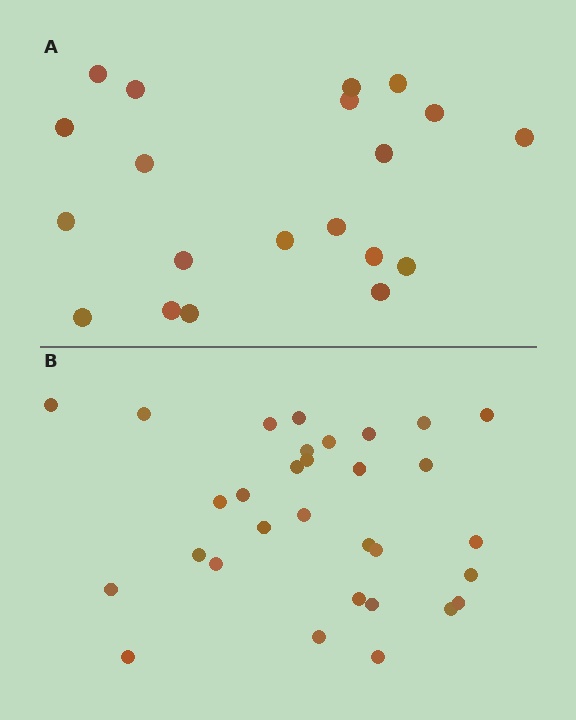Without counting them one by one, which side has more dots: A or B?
Region B (the bottom region) has more dots.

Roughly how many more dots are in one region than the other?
Region B has roughly 12 or so more dots than region A.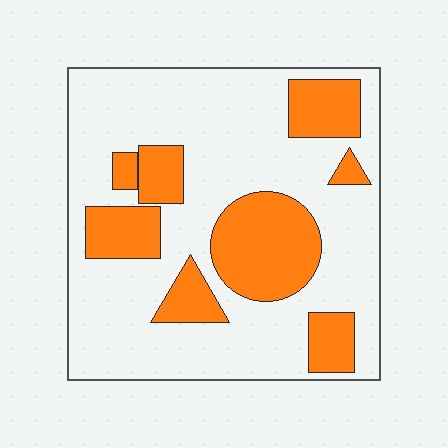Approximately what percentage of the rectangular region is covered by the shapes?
Approximately 30%.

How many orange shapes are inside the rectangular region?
8.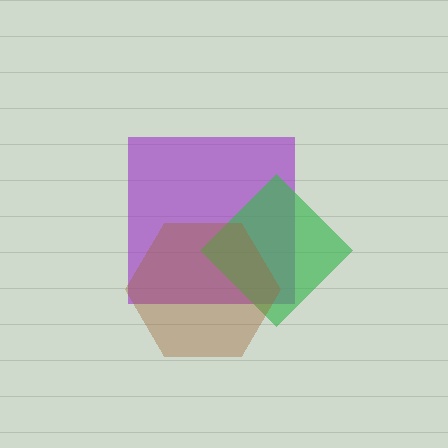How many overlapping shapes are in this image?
There are 3 overlapping shapes in the image.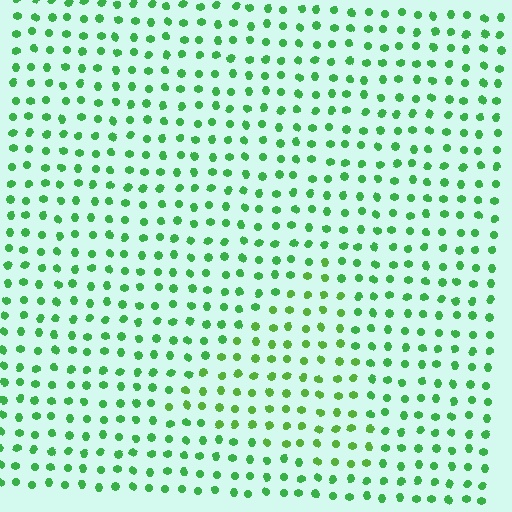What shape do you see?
I see a triangle.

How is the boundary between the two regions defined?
The boundary is defined purely by a slight shift in hue (about 21 degrees). Spacing, size, and orientation are identical on both sides.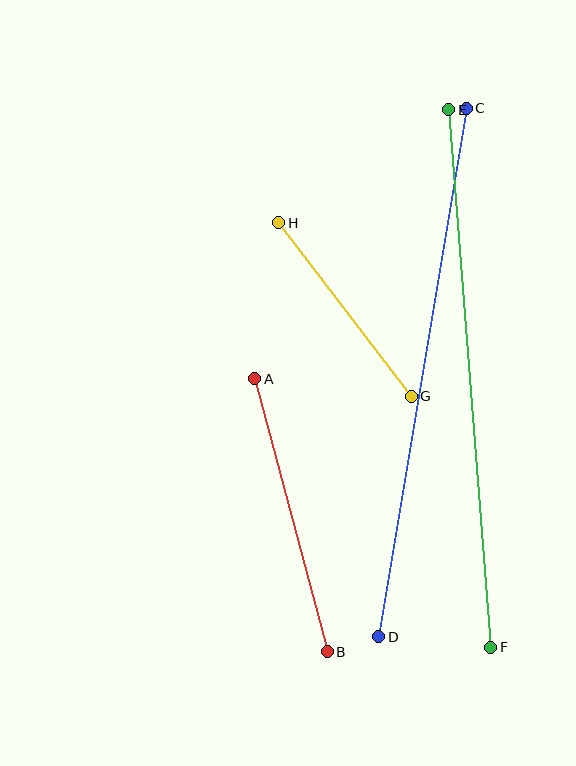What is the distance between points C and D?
The distance is approximately 536 pixels.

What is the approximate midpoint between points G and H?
The midpoint is at approximately (345, 309) pixels.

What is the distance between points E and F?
The distance is approximately 539 pixels.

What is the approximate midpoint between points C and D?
The midpoint is at approximately (422, 372) pixels.